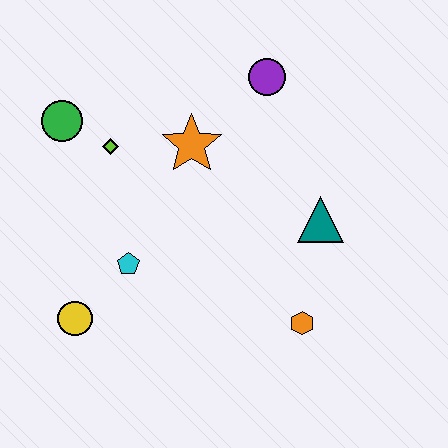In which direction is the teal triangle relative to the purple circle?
The teal triangle is below the purple circle.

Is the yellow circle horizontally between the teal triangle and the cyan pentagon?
No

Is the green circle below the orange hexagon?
No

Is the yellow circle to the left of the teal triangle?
Yes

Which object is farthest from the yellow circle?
The purple circle is farthest from the yellow circle.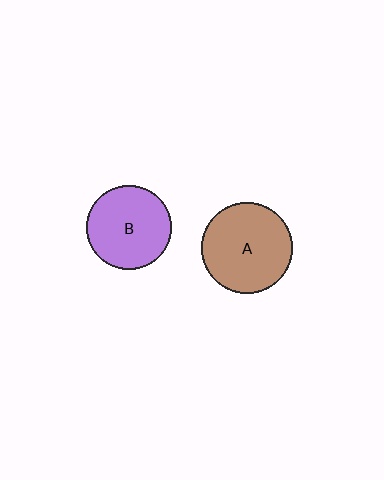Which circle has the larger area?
Circle A (brown).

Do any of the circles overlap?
No, none of the circles overlap.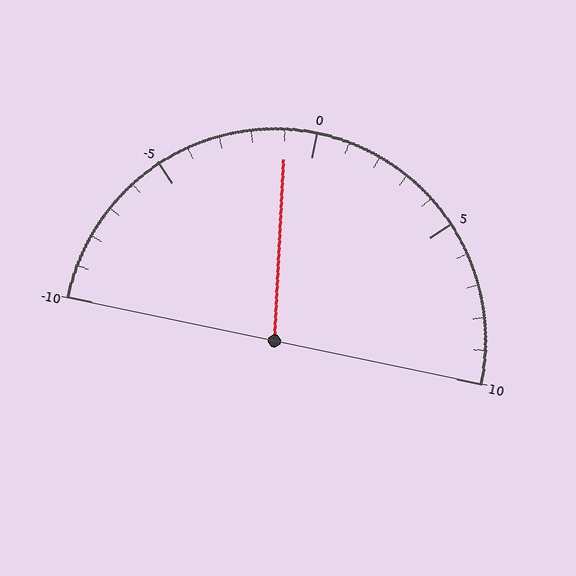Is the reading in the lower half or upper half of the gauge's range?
The reading is in the lower half of the range (-10 to 10).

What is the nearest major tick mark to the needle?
The nearest major tick mark is 0.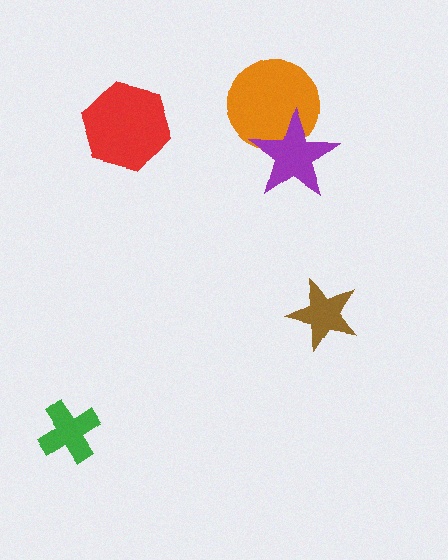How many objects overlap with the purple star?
1 object overlaps with the purple star.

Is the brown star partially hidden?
No, no other shape covers it.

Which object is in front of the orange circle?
The purple star is in front of the orange circle.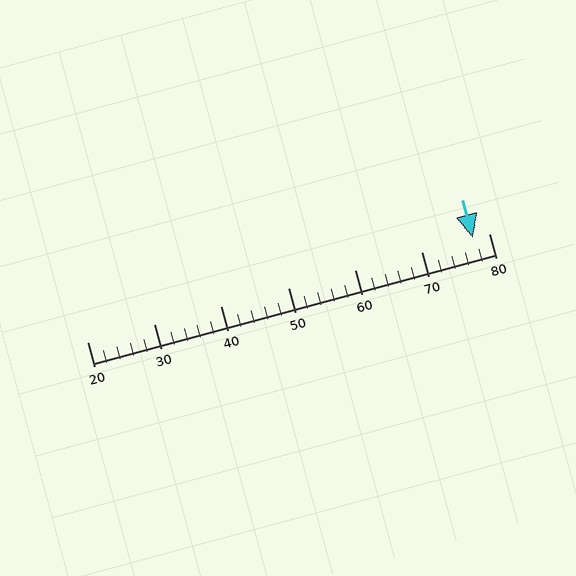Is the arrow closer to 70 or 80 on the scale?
The arrow is closer to 80.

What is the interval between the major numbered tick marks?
The major tick marks are spaced 10 units apart.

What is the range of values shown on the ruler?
The ruler shows values from 20 to 80.